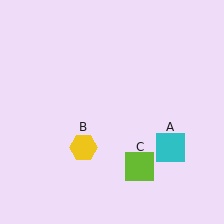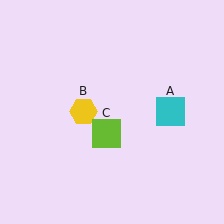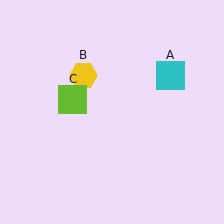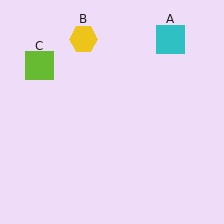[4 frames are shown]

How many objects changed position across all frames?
3 objects changed position: cyan square (object A), yellow hexagon (object B), lime square (object C).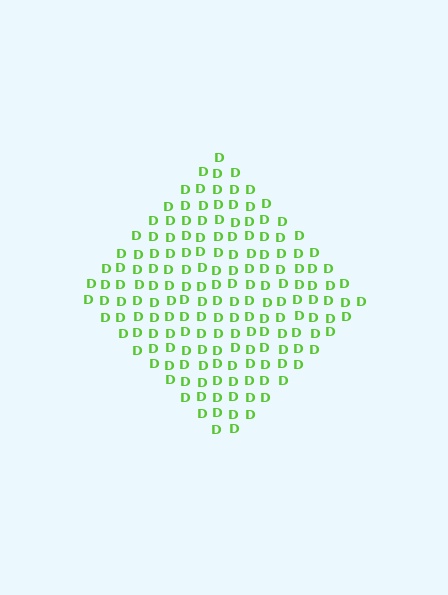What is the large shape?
The large shape is a diamond.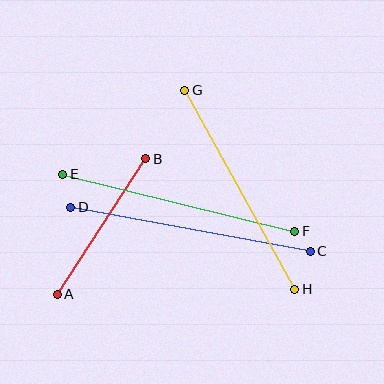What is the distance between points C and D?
The distance is approximately 243 pixels.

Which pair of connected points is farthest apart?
Points C and D are farthest apart.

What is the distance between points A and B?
The distance is approximately 162 pixels.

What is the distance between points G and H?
The distance is approximately 227 pixels.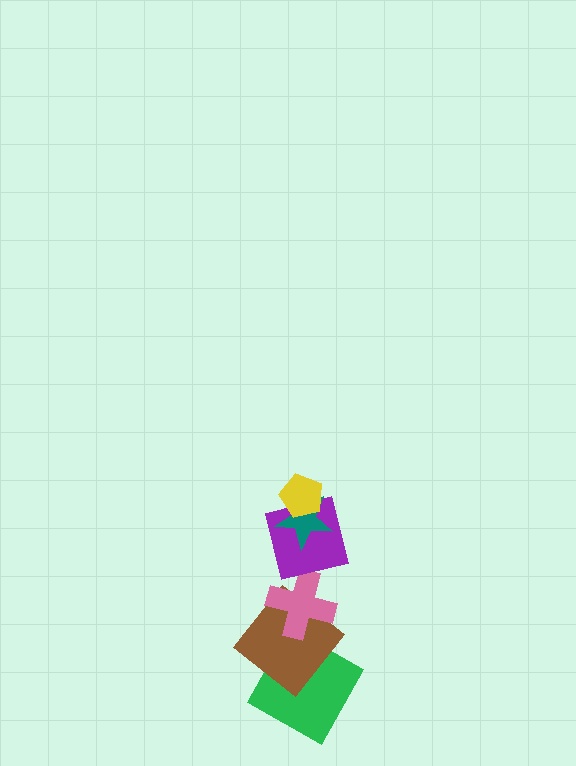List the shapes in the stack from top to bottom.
From top to bottom: the yellow pentagon, the teal star, the purple square, the pink cross, the brown diamond, the green square.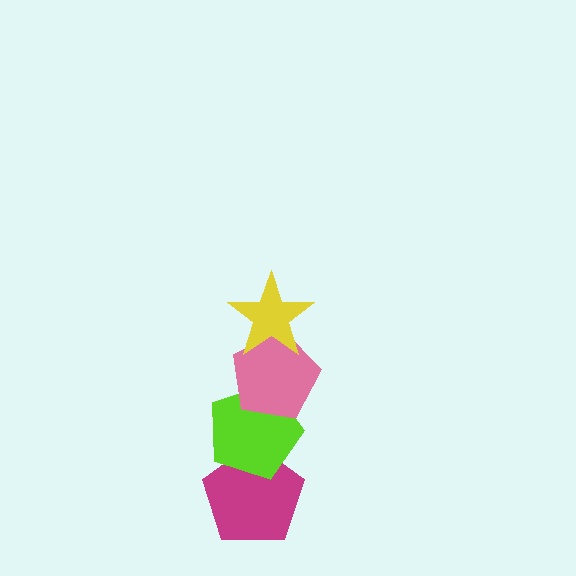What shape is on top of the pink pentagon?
The yellow star is on top of the pink pentagon.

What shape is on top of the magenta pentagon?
The lime pentagon is on top of the magenta pentagon.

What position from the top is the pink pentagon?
The pink pentagon is 2nd from the top.